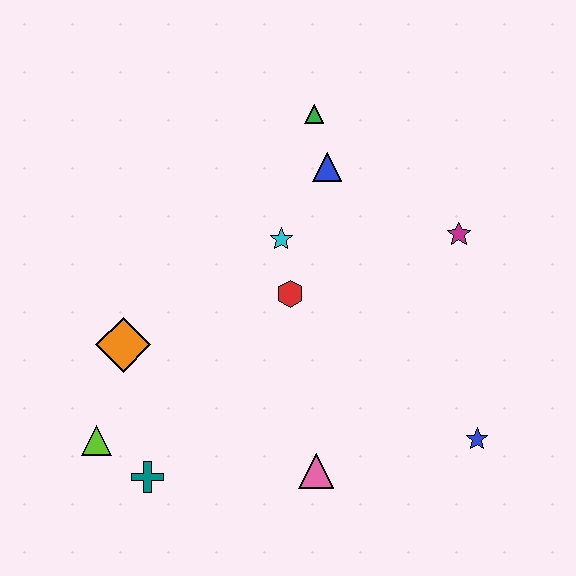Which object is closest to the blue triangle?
The green triangle is closest to the blue triangle.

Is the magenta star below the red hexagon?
No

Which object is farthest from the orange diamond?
The blue star is farthest from the orange diamond.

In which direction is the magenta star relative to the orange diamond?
The magenta star is to the right of the orange diamond.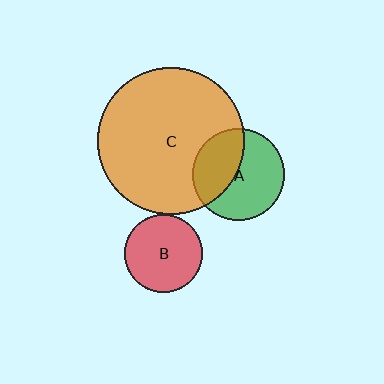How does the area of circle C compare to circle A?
Approximately 2.6 times.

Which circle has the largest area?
Circle C (orange).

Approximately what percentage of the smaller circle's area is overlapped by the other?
Approximately 40%.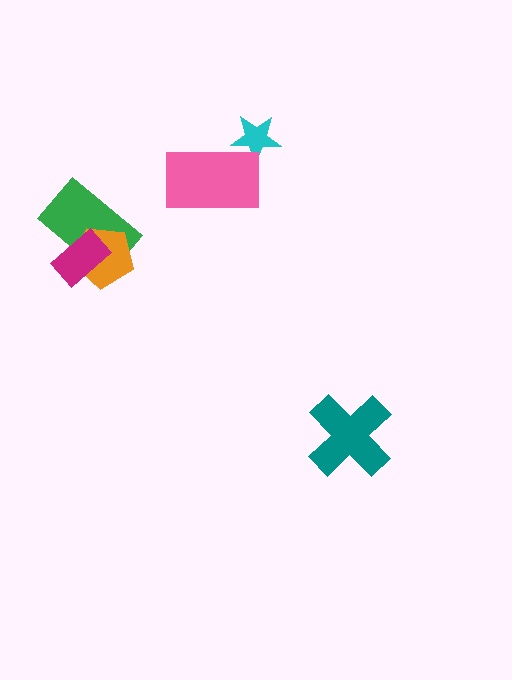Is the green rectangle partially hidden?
Yes, it is partially covered by another shape.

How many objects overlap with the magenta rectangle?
2 objects overlap with the magenta rectangle.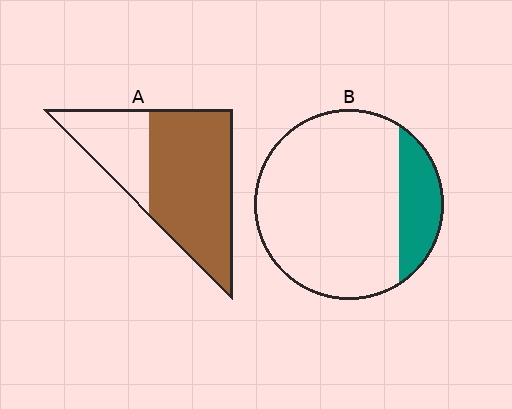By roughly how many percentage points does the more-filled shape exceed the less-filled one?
By roughly 50 percentage points (A over B).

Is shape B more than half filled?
No.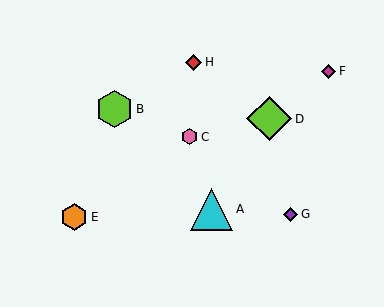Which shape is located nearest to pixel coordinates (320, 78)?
The magenta diamond (labeled F) at (328, 71) is nearest to that location.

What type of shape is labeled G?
Shape G is a purple diamond.